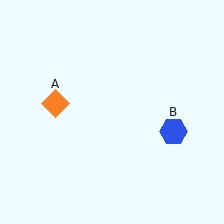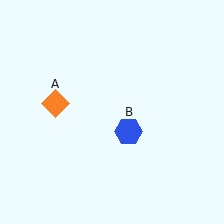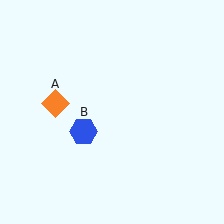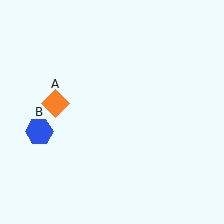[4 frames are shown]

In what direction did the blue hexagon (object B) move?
The blue hexagon (object B) moved left.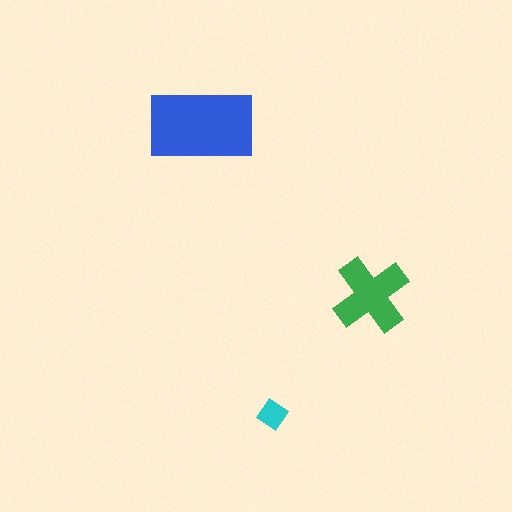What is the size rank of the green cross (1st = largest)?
2nd.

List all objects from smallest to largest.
The cyan diamond, the green cross, the blue rectangle.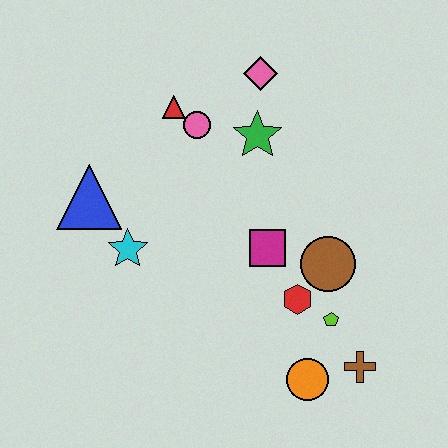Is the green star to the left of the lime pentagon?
Yes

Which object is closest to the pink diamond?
The green star is closest to the pink diamond.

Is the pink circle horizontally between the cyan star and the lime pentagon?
Yes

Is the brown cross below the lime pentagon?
Yes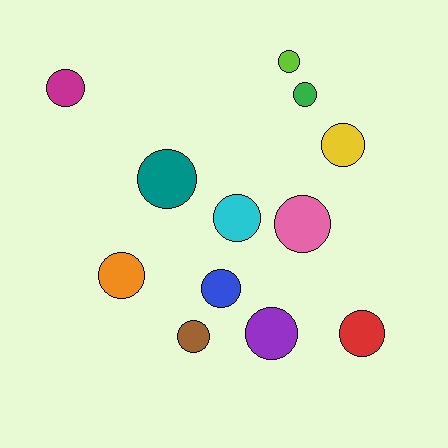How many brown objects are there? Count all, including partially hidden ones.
There is 1 brown object.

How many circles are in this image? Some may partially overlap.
There are 12 circles.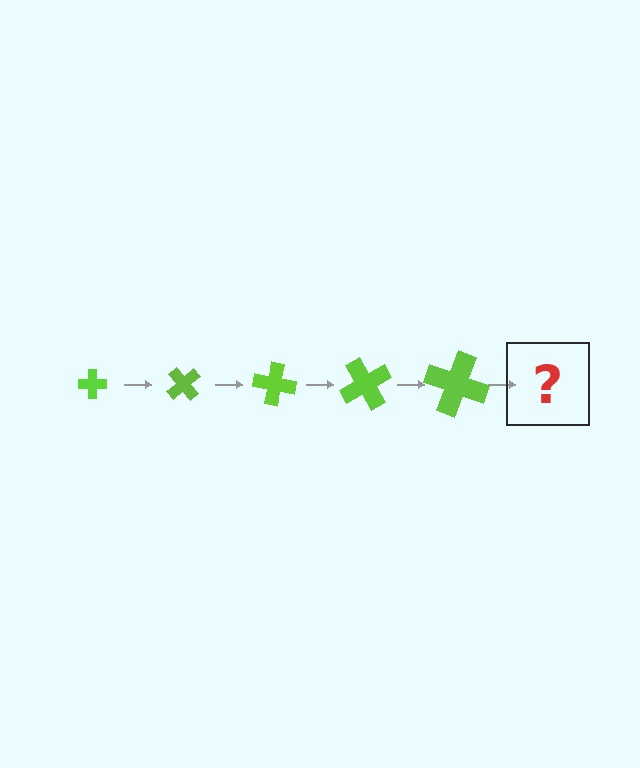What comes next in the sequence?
The next element should be a cross, larger than the previous one and rotated 250 degrees from the start.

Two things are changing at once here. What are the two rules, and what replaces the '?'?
The two rules are that the cross grows larger each step and it rotates 50 degrees each step. The '?' should be a cross, larger than the previous one and rotated 250 degrees from the start.